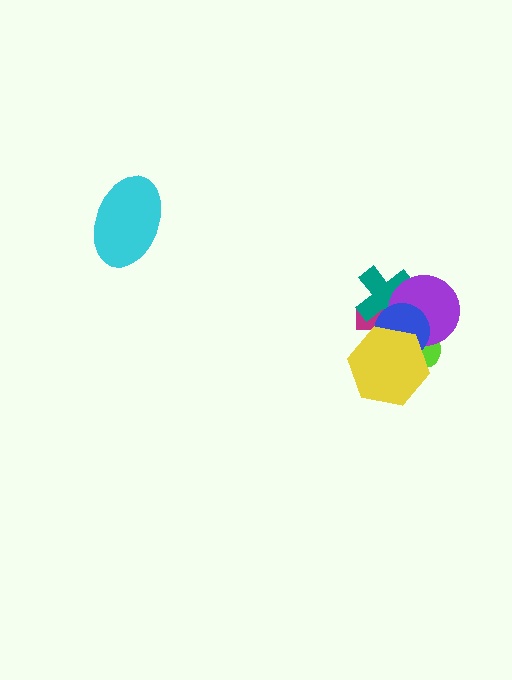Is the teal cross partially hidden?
Yes, it is partially covered by another shape.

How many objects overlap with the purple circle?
5 objects overlap with the purple circle.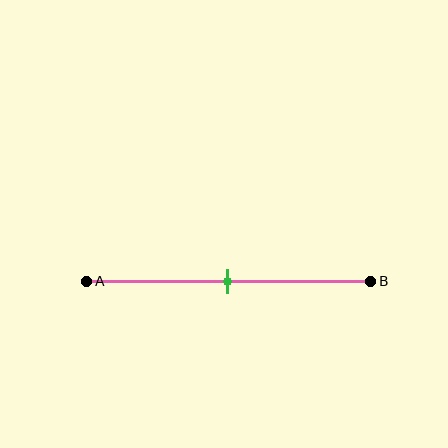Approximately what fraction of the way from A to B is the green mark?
The green mark is approximately 50% of the way from A to B.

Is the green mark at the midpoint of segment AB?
Yes, the mark is approximately at the midpoint.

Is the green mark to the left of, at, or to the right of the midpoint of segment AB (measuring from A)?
The green mark is approximately at the midpoint of segment AB.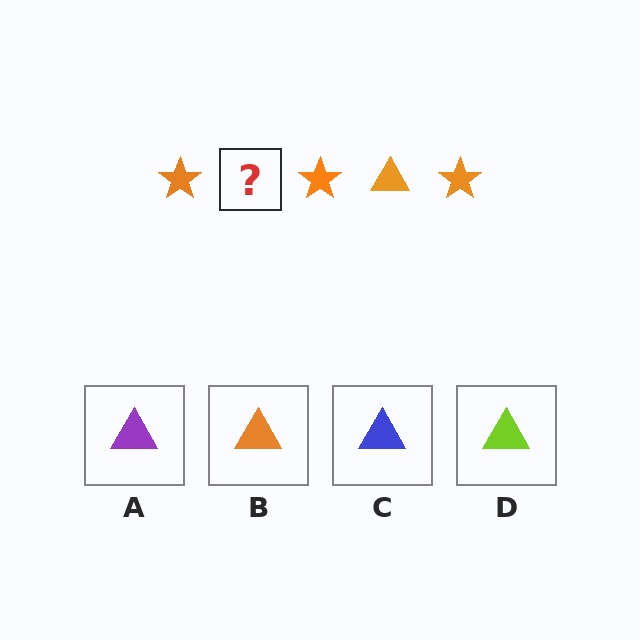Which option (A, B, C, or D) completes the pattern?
B.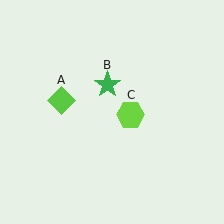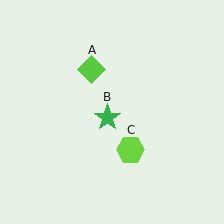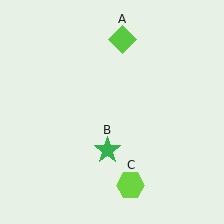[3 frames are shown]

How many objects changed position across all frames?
3 objects changed position: lime diamond (object A), green star (object B), lime hexagon (object C).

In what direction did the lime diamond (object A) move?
The lime diamond (object A) moved up and to the right.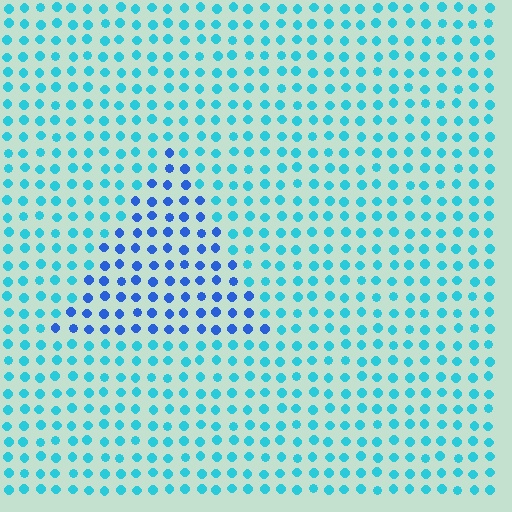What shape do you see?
I see a triangle.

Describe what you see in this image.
The image is filled with small cyan elements in a uniform arrangement. A triangle-shaped region is visible where the elements are tinted to a slightly different hue, forming a subtle color boundary.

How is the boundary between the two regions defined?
The boundary is defined purely by a slight shift in hue (about 36 degrees). Spacing, size, and orientation are identical on both sides.